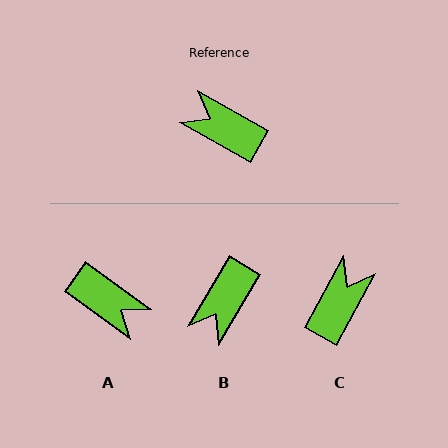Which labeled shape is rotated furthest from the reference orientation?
A, about 174 degrees away.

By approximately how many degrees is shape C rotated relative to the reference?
Approximately 89 degrees clockwise.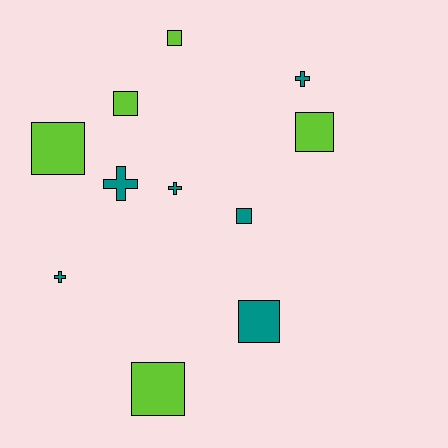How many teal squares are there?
There are 2 teal squares.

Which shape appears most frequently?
Square, with 7 objects.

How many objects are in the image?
There are 11 objects.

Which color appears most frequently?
Teal, with 6 objects.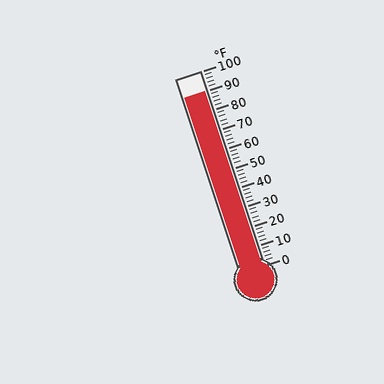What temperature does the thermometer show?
The thermometer shows approximately 90°F.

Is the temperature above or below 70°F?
The temperature is above 70°F.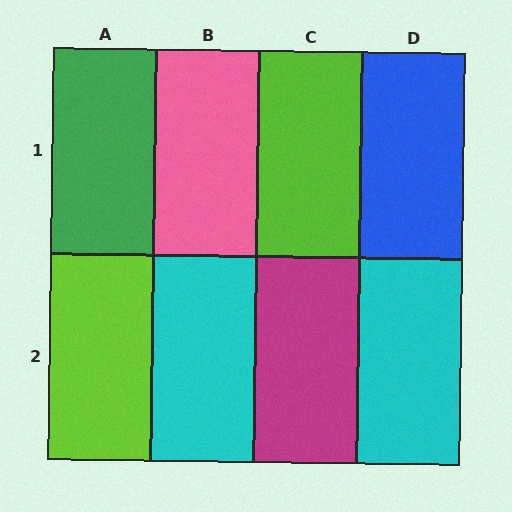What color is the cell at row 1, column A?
Green.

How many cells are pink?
1 cell is pink.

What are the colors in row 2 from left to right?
Lime, cyan, magenta, cyan.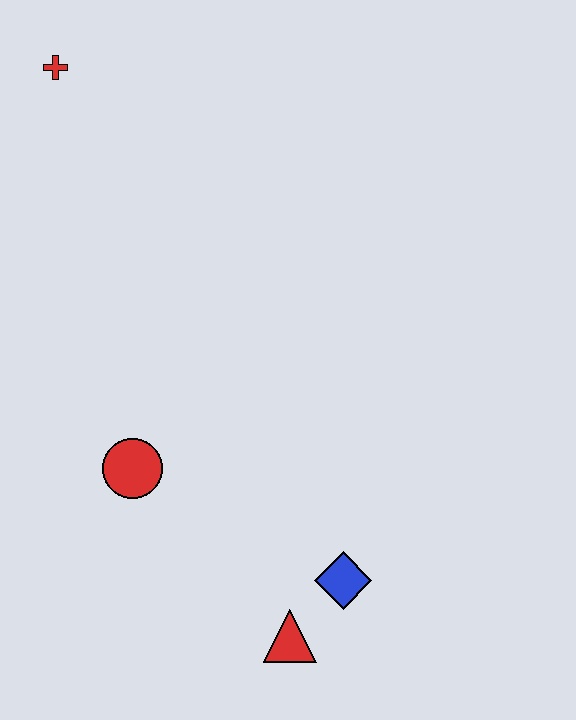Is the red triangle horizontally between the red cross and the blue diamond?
Yes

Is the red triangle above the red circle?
No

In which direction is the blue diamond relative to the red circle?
The blue diamond is to the right of the red circle.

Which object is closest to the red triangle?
The blue diamond is closest to the red triangle.